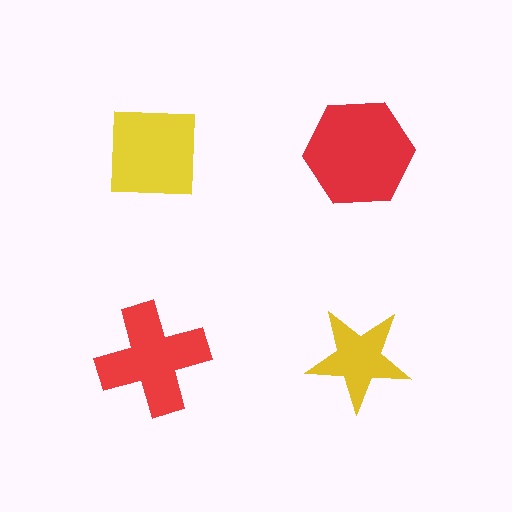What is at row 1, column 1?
A yellow square.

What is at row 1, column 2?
A red hexagon.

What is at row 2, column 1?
A red cross.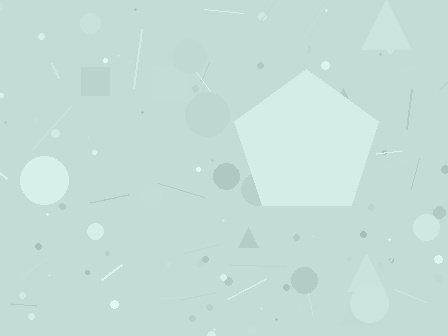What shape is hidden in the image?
A pentagon is hidden in the image.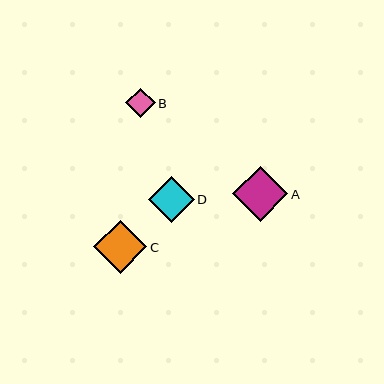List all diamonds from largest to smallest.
From largest to smallest: A, C, D, B.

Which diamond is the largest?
Diamond A is the largest with a size of approximately 56 pixels.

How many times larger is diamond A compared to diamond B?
Diamond A is approximately 1.9 times the size of diamond B.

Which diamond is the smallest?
Diamond B is the smallest with a size of approximately 29 pixels.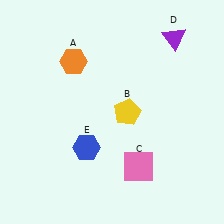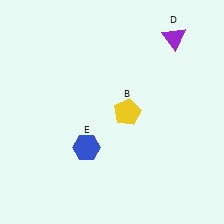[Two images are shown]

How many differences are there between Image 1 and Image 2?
There are 2 differences between the two images.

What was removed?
The orange hexagon (A), the pink square (C) were removed in Image 2.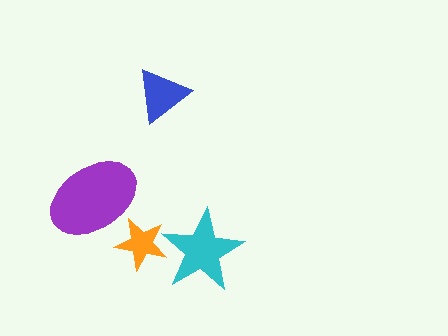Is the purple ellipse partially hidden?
No, no other shape covers it.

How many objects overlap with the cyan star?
1 object overlaps with the cyan star.